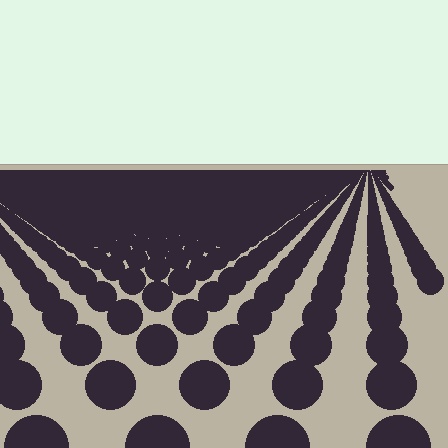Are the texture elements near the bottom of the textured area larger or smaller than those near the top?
Larger. Near the bottom, elements are closer to the viewer and appear at a bigger on-screen size.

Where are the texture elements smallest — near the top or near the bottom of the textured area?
Near the top.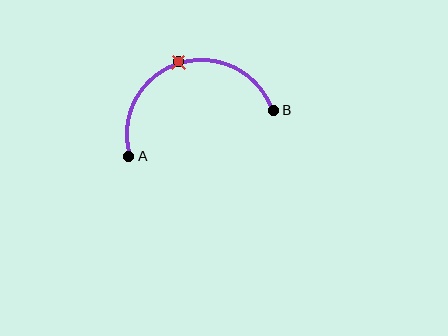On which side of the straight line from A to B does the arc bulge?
The arc bulges above the straight line connecting A and B.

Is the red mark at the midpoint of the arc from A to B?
Yes. The red mark lies on the arc at equal arc-length from both A and B — it is the arc midpoint.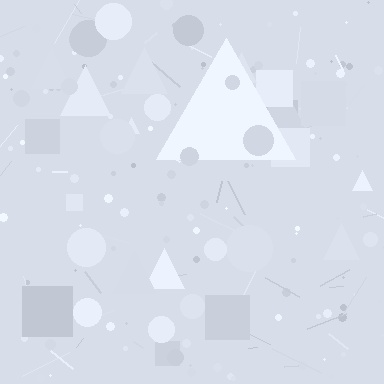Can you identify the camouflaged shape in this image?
The camouflaged shape is a triangle.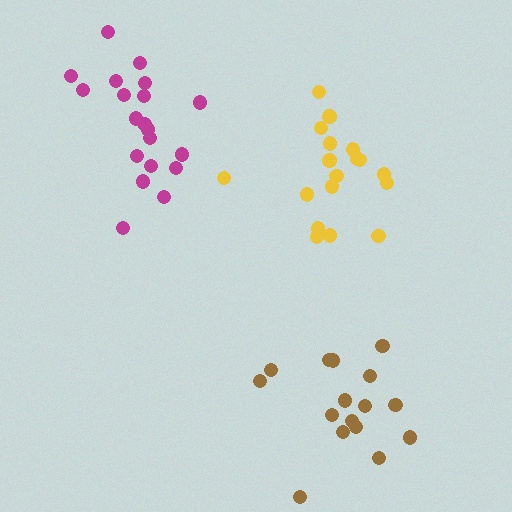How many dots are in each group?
Group 1: 16 dots, Group 2: 18 dots, Group 3: 20 dots (54 total).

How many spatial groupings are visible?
There are 3 spatial groupings.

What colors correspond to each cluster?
The clusters are colored: brown, yellow, magenta.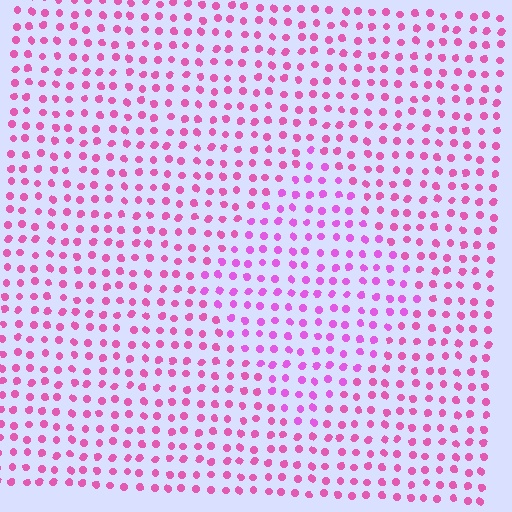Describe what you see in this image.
The image is filled with small pink elements in a uniform arrangement. A diamond-shaped region is visible where the elements are tinted to a slightly different hue, forming a subtle color boundary.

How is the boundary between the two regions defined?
The boundary is defined purely by a slight shift in hue (about 21 degrees). Spacing, size, and orientation are identical on both sides.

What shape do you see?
I see a diamond.